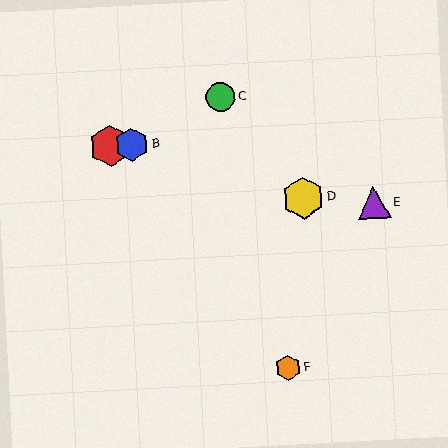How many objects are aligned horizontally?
2 objects (A, B) are aligned horizontally.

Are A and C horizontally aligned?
No, A is at y≈146 and C is at y≈97.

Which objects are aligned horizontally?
Objects A, B are aligned horizontally.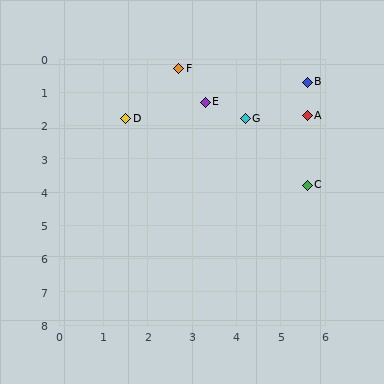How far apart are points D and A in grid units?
Points D and A are about 4.1 grid units apart.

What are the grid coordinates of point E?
Point E is at approximately (3.3, 1.3).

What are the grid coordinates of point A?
Point A is at approximately (5.6, 1.7).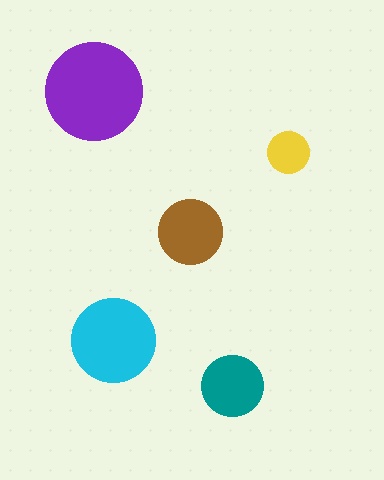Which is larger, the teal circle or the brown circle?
The brown one.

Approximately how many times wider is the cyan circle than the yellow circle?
About 2 times wider.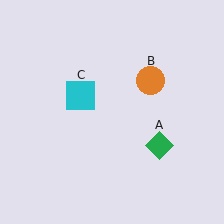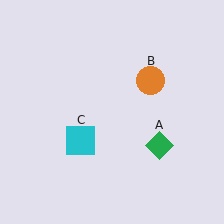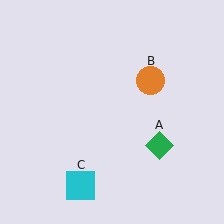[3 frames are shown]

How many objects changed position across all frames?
1 object changed position: cyan square (object C).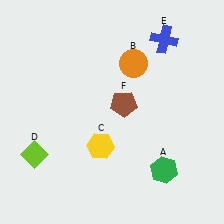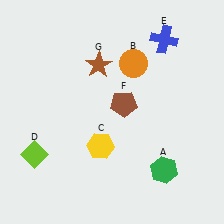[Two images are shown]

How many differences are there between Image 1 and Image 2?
There is 1 difference between the two images.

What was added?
A brown star (G) was added in Image 2.